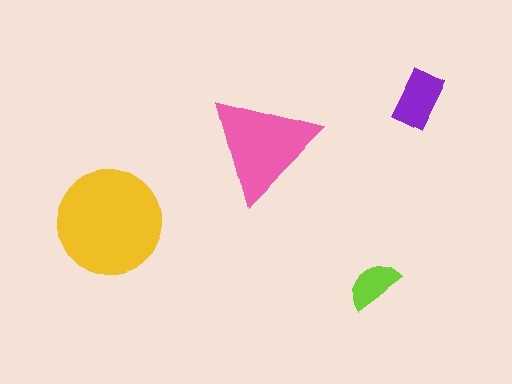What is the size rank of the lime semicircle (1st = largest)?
4th.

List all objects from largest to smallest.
The yellow circle, the pink triangle, the purple rectangle, the lime semicircle.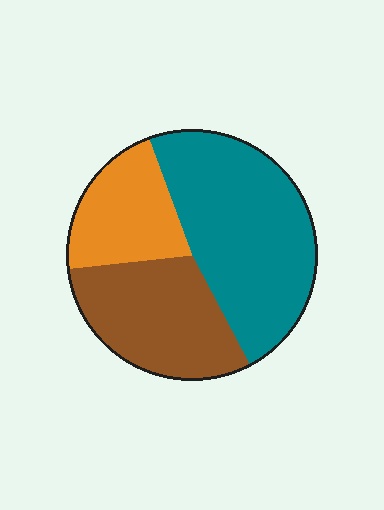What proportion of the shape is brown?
Brown covers roughly 30% of the shape.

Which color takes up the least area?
Orange, at roughly 20%.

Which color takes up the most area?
Teal, at roughly 50%.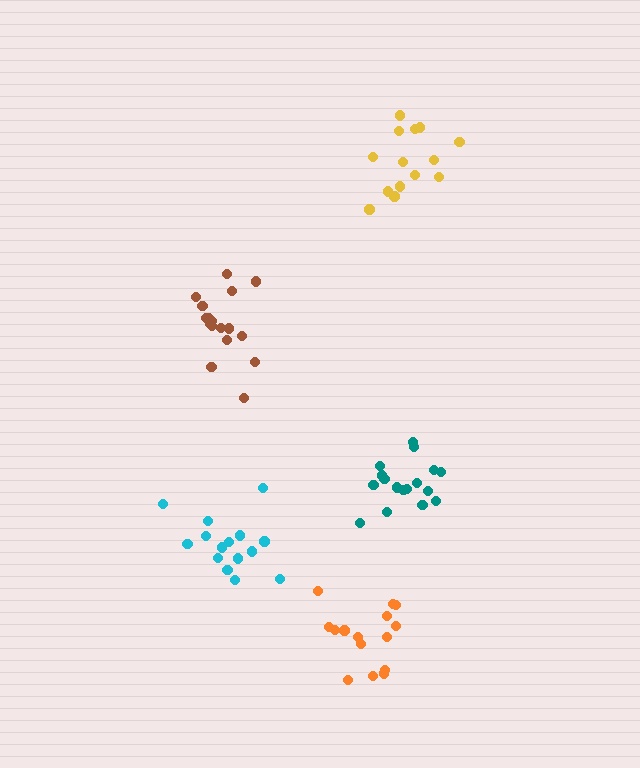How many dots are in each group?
Group 1: 17 dots, Group 2: 17 dots, Group 3: 14 dots, Group 4: 15 dots, Group 5: 15 dots (78 total).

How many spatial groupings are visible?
There are 5 spatial groupings.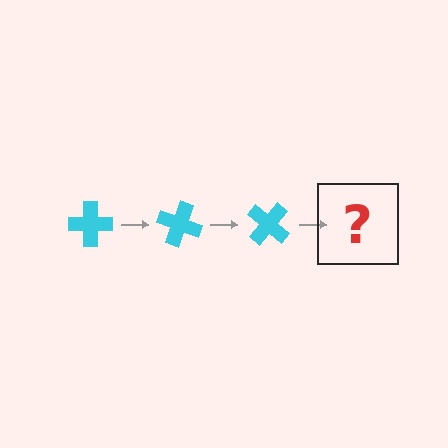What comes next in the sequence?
The next element should be a cyan cross rotated 60 degrees.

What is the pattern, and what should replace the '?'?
The pattern is that the cross rotates 20 degrees each step. The '?' should be a cyan cross rotated 60 degrees.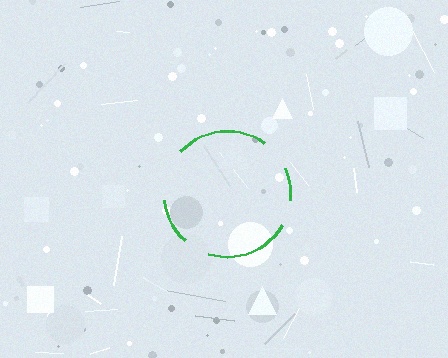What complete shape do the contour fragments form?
The contour fragments form a circle.